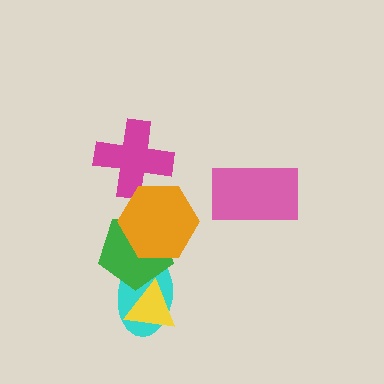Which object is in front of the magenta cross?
The orange hexagon is in front of the magenta cross.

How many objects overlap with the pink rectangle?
0 objects overlap with the pink rectangle.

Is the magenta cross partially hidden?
Yes, it is partially covered by another shape.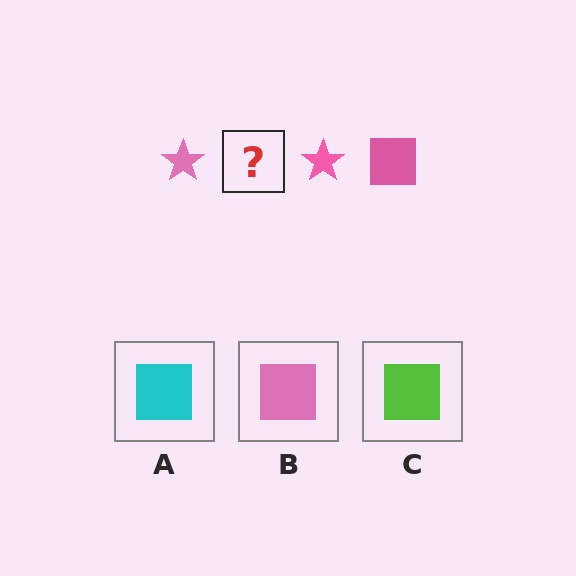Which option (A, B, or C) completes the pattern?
B.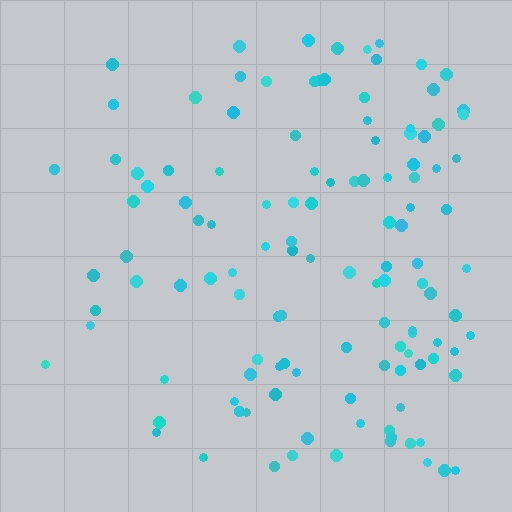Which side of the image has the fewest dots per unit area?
The left.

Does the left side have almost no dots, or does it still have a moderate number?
Still a moderate number, just noticeably fewer than the right.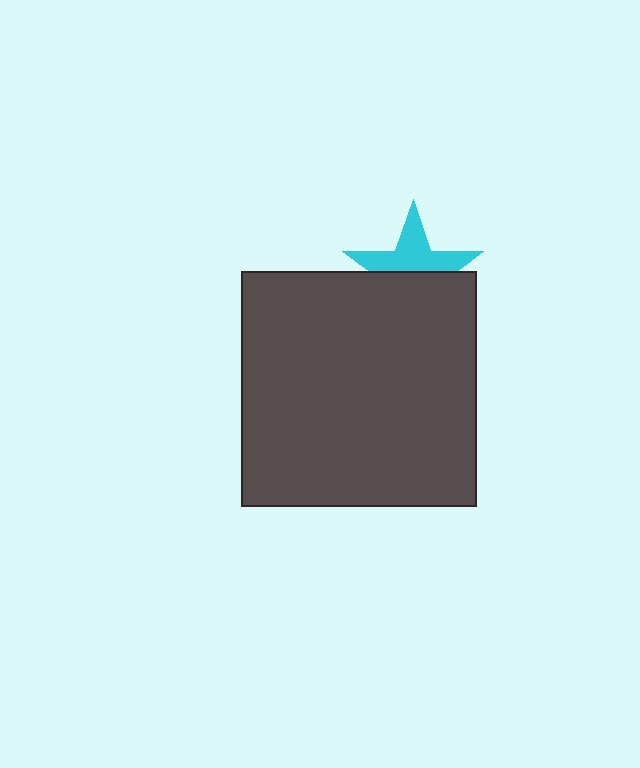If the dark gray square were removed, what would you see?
You would see the complete cyan star.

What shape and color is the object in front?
The object in front is a dark gray square.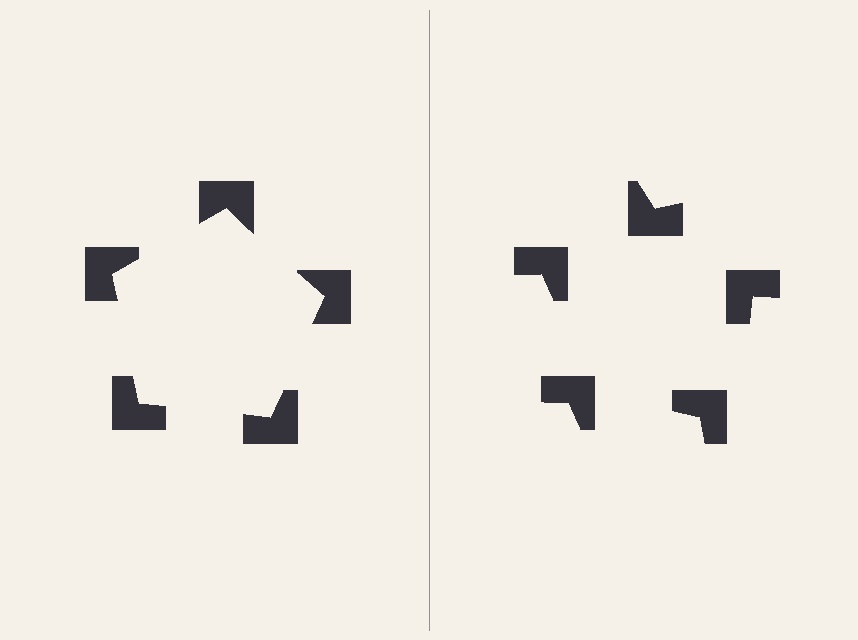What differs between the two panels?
The notched squares are positioned identically on both sides; only the wedge orientations differ. On the left they align to a pentagon; on the right they are misaligned.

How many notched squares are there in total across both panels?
10 — 5 on each side.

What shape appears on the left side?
An illusory pentagon.